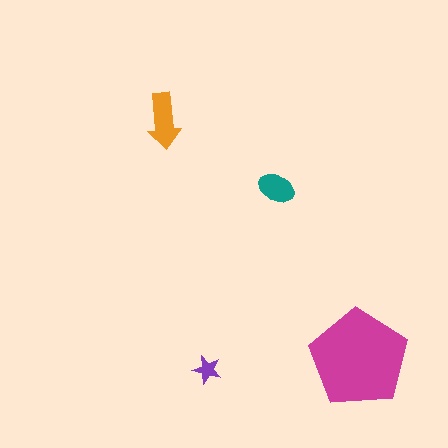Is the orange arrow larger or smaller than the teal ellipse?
Larger.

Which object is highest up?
The orange arrow is topmost.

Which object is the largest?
The magenta pentagon.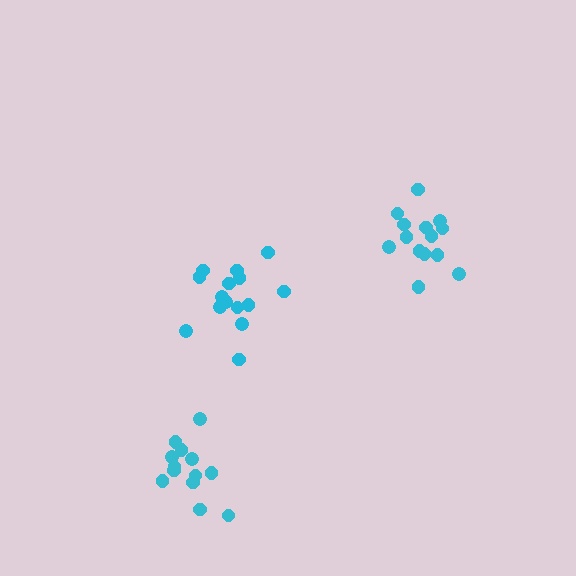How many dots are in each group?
Group 1: 14 dots, Group 2: 13 dots, Group 3: 15 dots (42 total).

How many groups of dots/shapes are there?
There are 3 groups.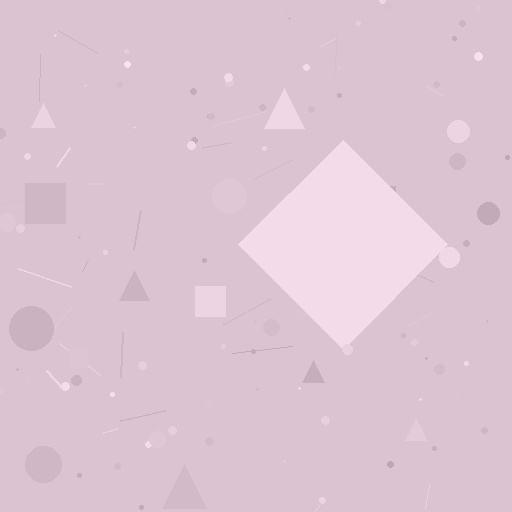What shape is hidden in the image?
A diamond is hidden in the image.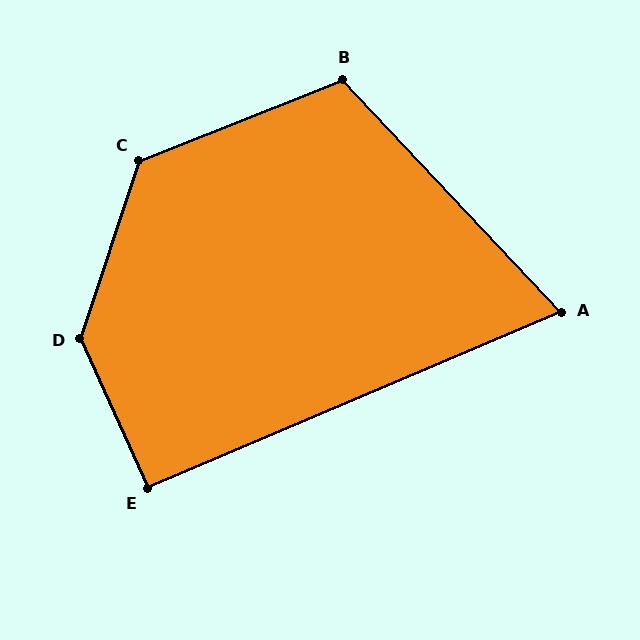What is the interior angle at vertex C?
Approximately 130 degrees (obtuse).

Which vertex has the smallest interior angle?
A, at approximately 70 degrees.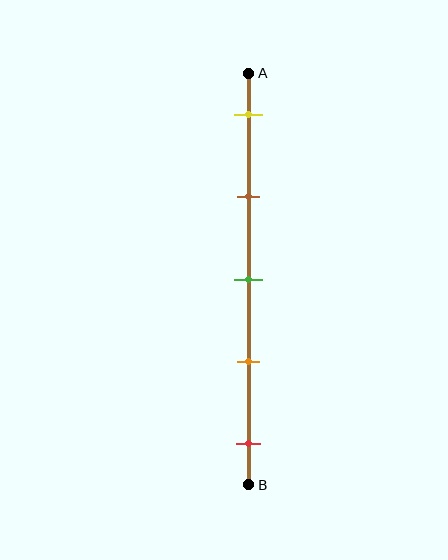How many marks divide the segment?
There are 5 marks dividing the segment.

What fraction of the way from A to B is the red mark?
The red mark is approximately 90% (0.9) of the way from A to B.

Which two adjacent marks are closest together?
The green and orange marks are the closest adjacent pair.